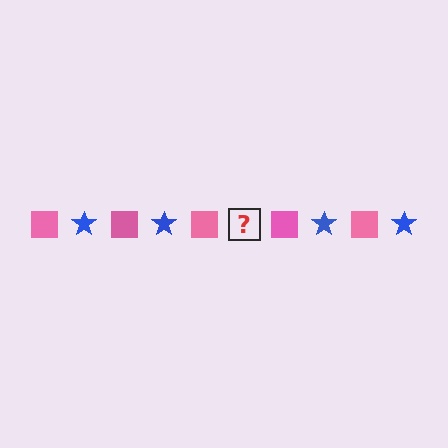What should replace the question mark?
The question mark should be replaced with a blue star.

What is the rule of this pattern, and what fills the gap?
The rule is that the pattern alternates between pink square and blue star. The gap should be filled with a blue star.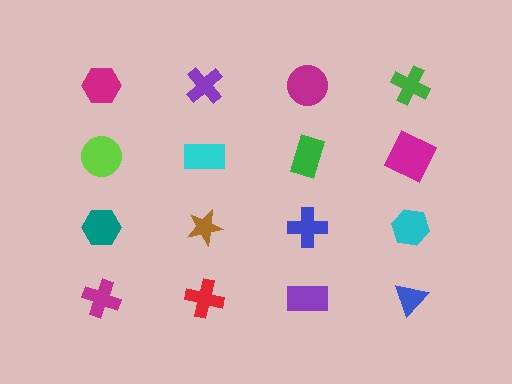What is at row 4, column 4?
A blue triangle.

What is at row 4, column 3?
A purple rectangle.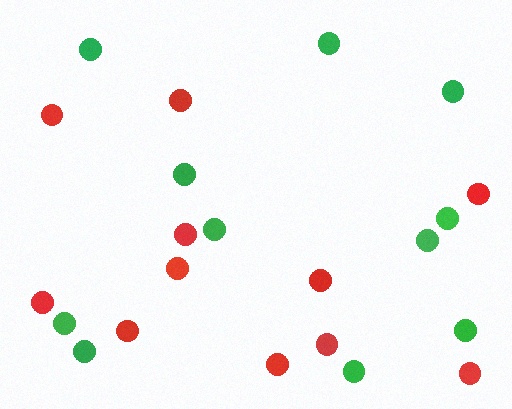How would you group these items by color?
There are 2 groups: one group of red circles (11) and one group of green circles (11).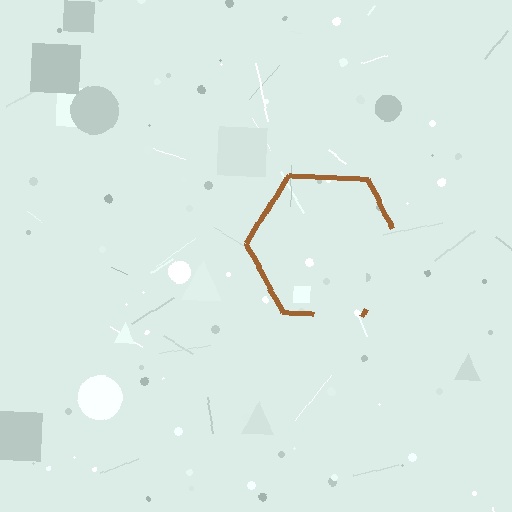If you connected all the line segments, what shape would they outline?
They would outline a hexagon.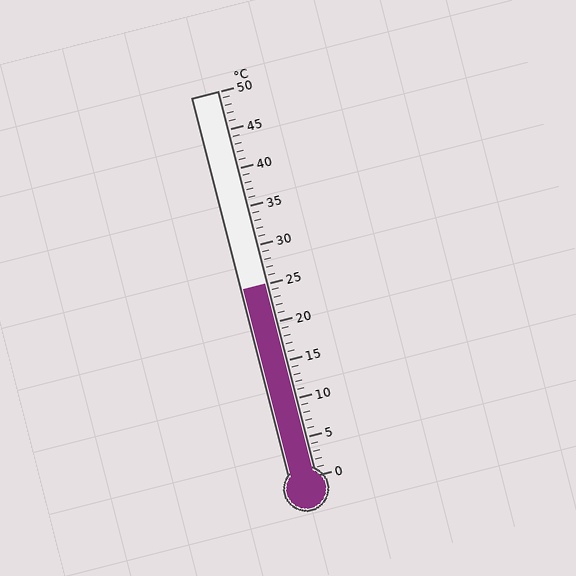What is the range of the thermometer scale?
The thermometer scale ranges from 0°C to 50°C.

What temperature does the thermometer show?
The thermometer shows approximately 25°C.